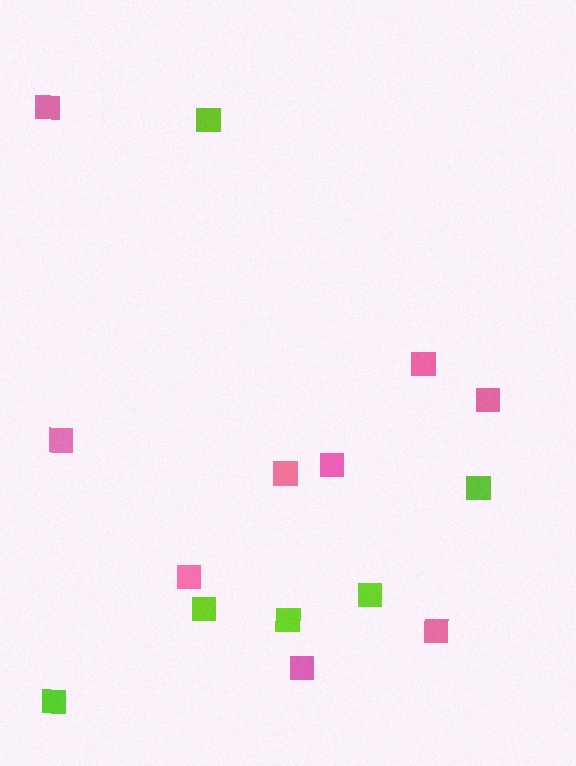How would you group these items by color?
There are 2 groups: one group of pink squares (9) and one group of lime squares (6).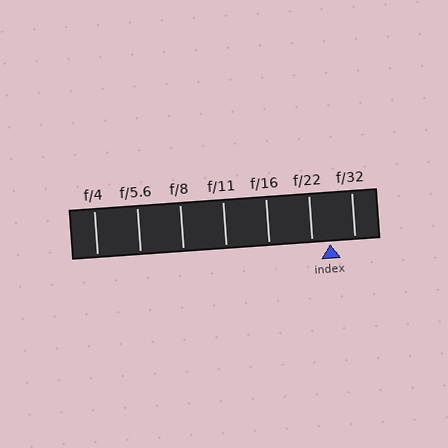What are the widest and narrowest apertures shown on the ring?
The widest aperture shown is f/4 and the narrowest is f/32.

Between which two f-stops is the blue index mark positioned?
The index mark is between f/22 and f/32.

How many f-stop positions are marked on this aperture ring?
There are 7 f-stop positions marked.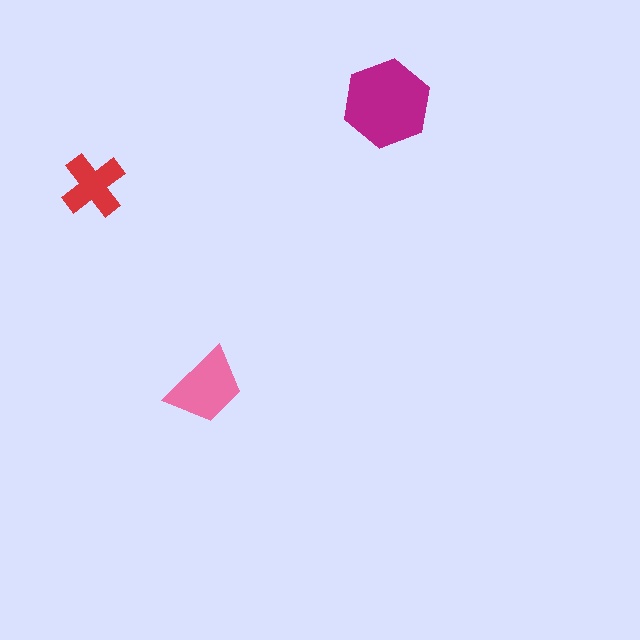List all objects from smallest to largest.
The red cross, the pink trapezoid, the magenta hexagon.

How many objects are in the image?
There are 3 objects in the image.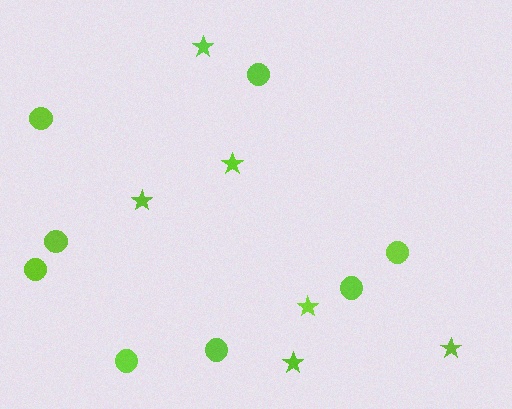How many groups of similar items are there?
There are 2 groups: one group of stars (6) and one group of circles (8).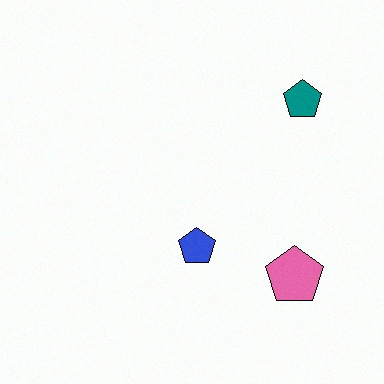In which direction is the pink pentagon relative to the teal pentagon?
The pink pentagon is below the teal pentagon.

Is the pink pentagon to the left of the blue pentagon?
No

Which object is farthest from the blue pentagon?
The teal pentagon is farthest from the blue pentagon.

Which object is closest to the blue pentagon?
The pink pentagon is closest to the blue pentagon.